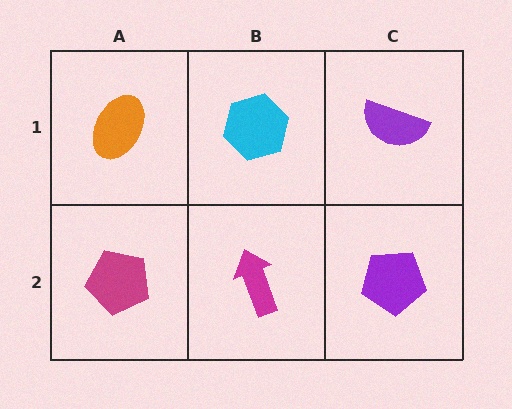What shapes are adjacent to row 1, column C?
A purple pentagon (row 2, column C), a cyan hexagon (row 1, column B).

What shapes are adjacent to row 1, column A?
A magenta pentagon (row 2, column A), a cyan hexagon (row 1, column B).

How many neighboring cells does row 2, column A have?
2.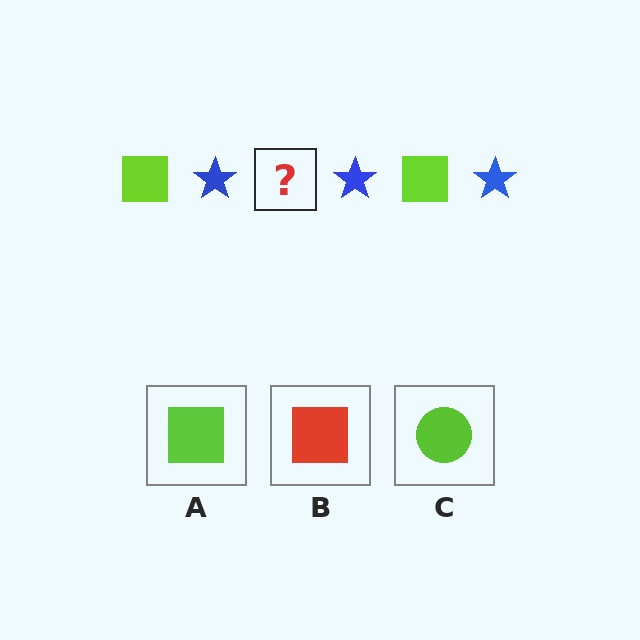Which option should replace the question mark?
Option A.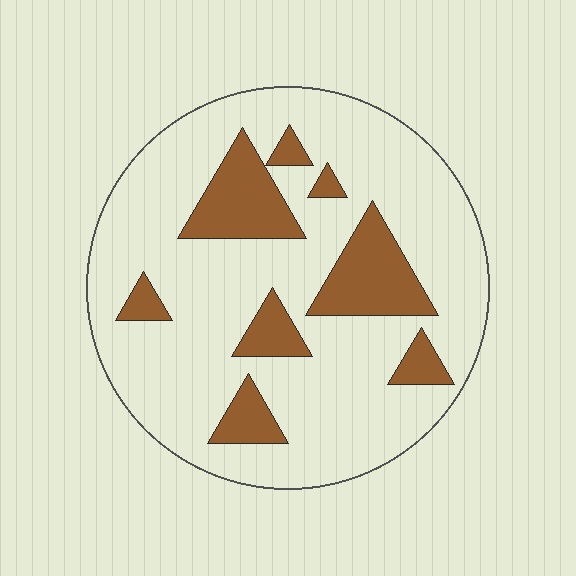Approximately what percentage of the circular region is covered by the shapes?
Approximately 20%.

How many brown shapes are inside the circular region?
8.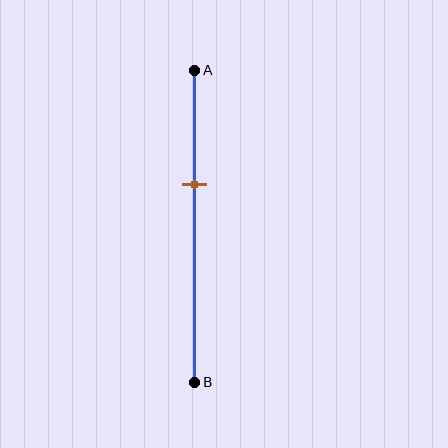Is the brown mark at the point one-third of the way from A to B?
No, the mark is at about 35% from A, not at the 33% one-third point.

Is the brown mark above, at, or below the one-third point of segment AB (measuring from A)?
The brown mark is below the one-third point of segment AB.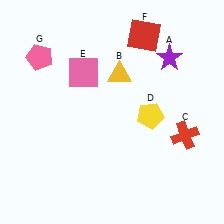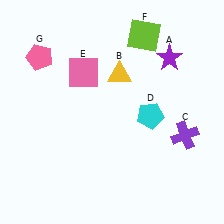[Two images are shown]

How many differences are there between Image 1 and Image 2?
There are 3 differences between the two images.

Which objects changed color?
C changed from red to purple. D changed from yellow to cyan. F changed from red to lime.